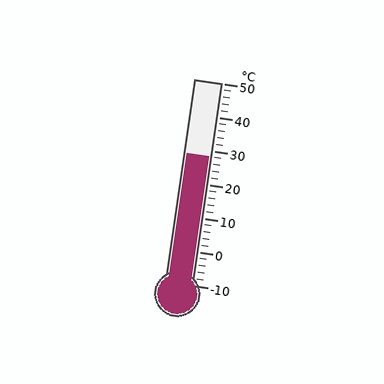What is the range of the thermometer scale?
The thermometer scale ranges from -10°C to 50°C.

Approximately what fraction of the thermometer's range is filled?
The thermometer is filled to approximately 65% of its range.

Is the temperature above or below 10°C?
The temperature is above 10°C.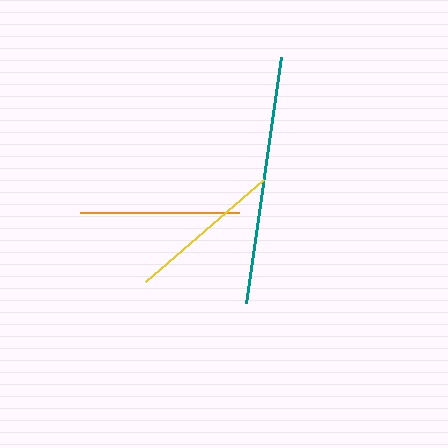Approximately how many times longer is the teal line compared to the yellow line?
The teal line is approximately 1.6 times the length of the yellow line.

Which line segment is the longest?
The teal line is the longest at approximately 248 pixels.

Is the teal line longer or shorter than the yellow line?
The teal line is longer than the yellow line.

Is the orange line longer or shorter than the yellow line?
The orange line is longer than the yellow line.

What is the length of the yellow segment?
The yellow segment is approximately 156 pixels long.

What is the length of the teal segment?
The teal segment is approximately 248 pixels long.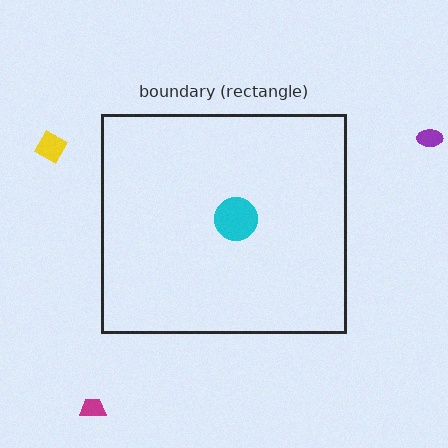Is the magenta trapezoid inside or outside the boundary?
Outside.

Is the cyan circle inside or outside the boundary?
Inside.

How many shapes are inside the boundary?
1 inside, 3 outside.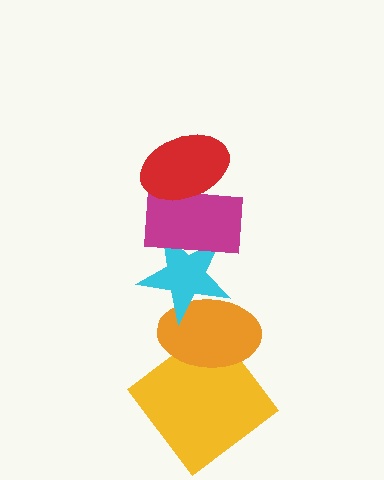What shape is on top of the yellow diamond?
The orange ellipse is on top of the yellow diamond.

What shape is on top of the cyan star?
The magenta rectangle is on top of the cyan star.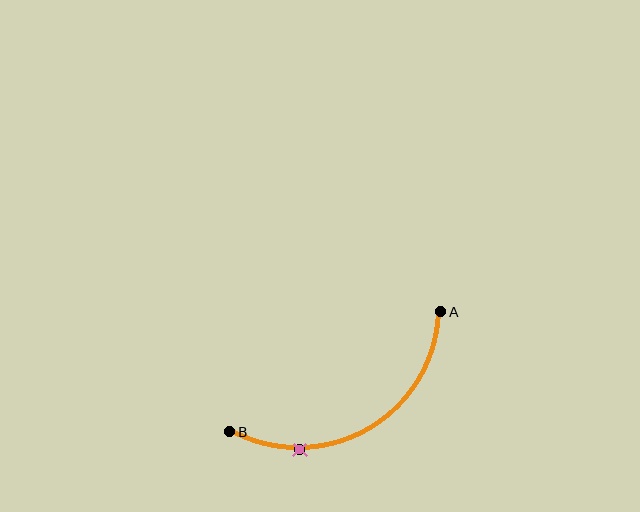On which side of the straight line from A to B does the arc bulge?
The arc bulges below the straight line connecting A and B.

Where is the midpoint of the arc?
The arc midpoint is the point on the curve farthest from the straight line joining A and B. It sits below that line.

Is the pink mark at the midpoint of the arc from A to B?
No. The pink mark lies on the arc but is closer to endpoint B. The arc midpoint would be at the point on the curve equidistant along the arc from both A and B.